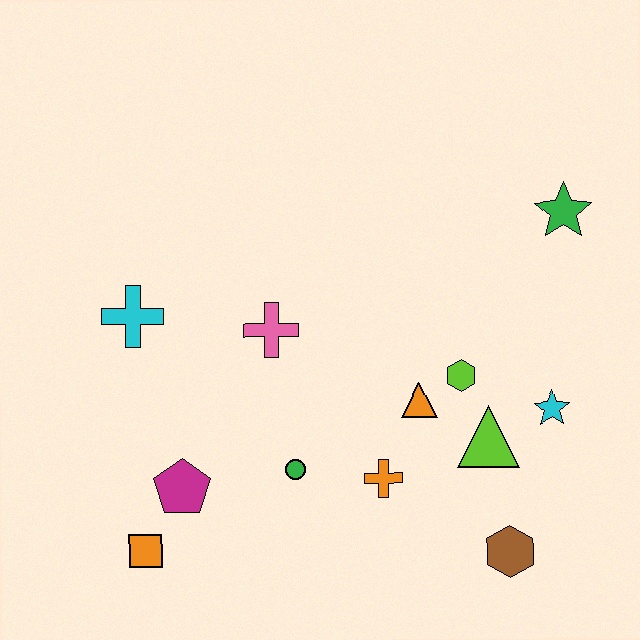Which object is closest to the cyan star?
The lime triangle is closest to the cyan star.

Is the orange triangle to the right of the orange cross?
Yes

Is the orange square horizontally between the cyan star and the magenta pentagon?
No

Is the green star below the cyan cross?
No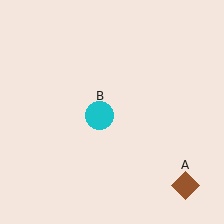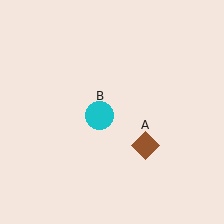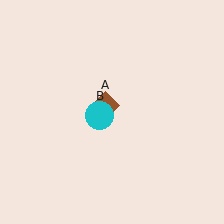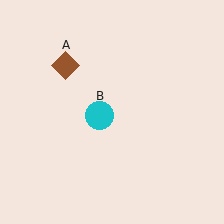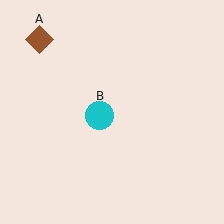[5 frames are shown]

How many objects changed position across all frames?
1 object changed position: brown diamond (object A).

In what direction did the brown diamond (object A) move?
The brown diamond (object A) moved up and to the left.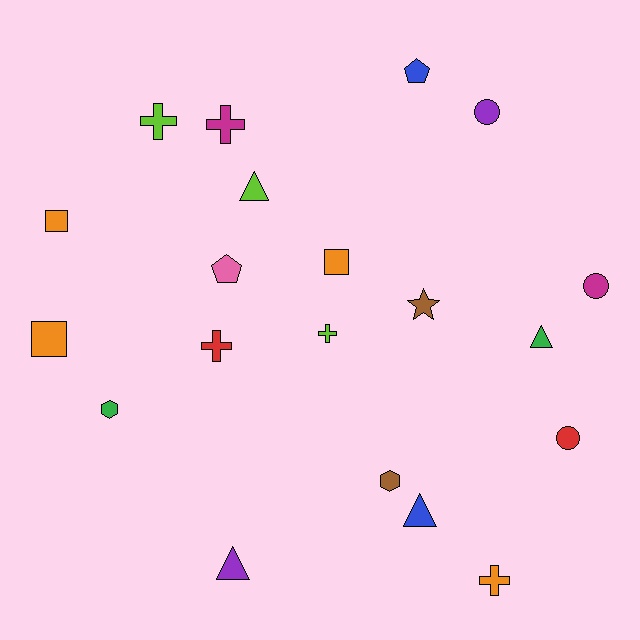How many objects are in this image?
There are 20 objects.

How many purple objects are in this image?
There are 2 purple objects.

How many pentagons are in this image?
There are 2 pentagons.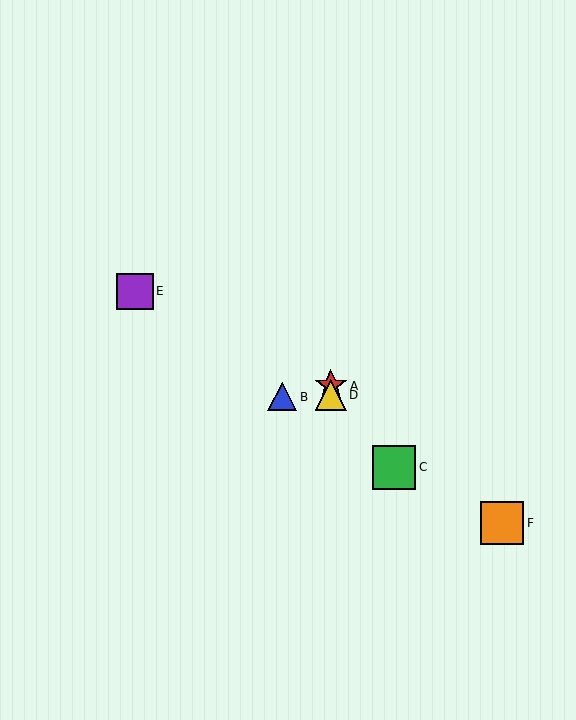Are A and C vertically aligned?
No, A is at x≈331 and C is at x≈394.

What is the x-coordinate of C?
Object C is at x≈394.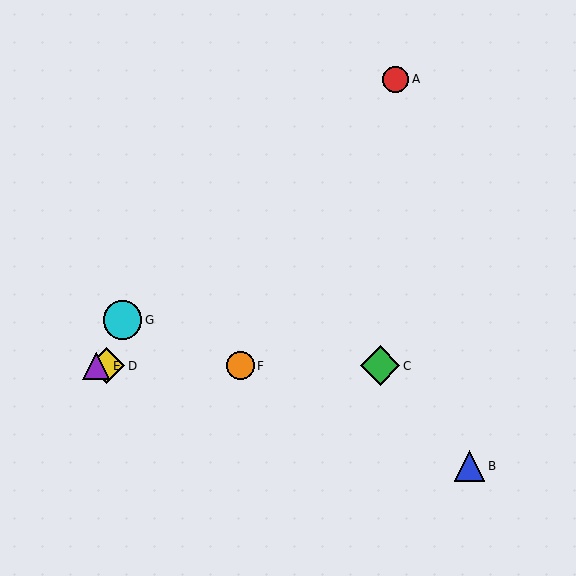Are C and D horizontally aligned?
Yes, both are at y≈366.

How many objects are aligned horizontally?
4 objects (C, D, E, F) are aligned horizontally.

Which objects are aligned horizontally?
Objects C, D, E, F are aligned horizontally.